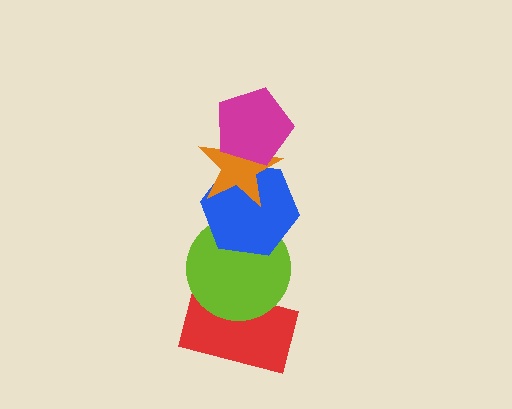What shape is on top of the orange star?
The magenta pentagon is on top of the orange star.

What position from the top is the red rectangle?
The red rectangle is 5th from the top.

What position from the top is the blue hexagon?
The blue hexagon is 3rd from the top.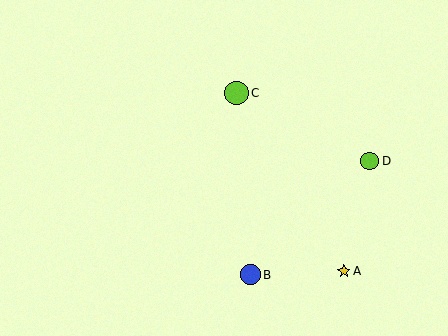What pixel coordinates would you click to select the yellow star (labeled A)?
Click at (344, 271) to select the yellow star A.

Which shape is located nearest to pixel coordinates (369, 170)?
The lime circle (labeled D) at (370, 161) is nearest to that location.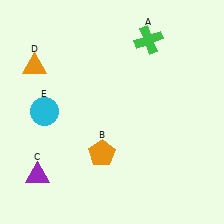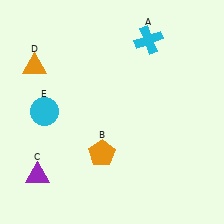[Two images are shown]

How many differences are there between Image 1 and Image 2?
There is 1 difference between the two images.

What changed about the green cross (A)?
In Image 1, A is green. In Image 2, it changed to cyan.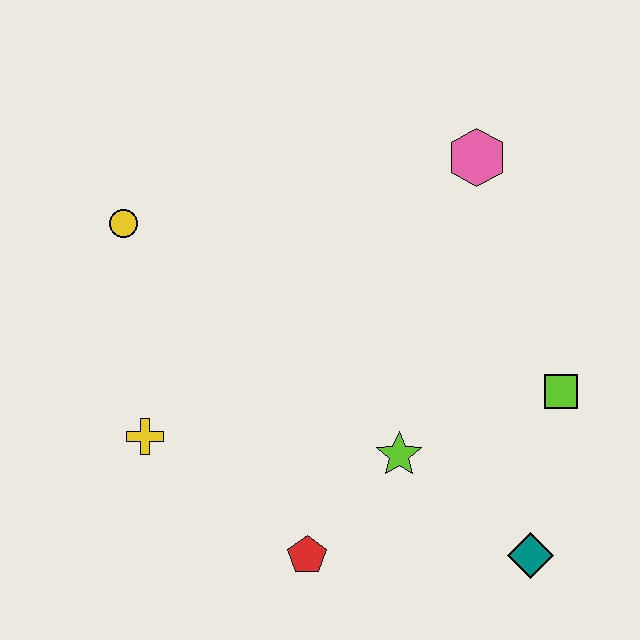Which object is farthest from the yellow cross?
The pink hexagon is farthest from the yellow cross.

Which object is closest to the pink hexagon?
The lime square is closest to the pink hexagon.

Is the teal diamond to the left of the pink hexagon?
No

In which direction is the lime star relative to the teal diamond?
The lime star is to the left of the teal diamond.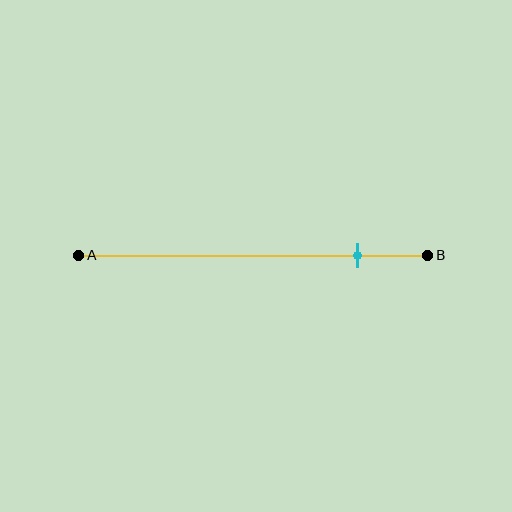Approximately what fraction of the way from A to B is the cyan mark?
The cyan mark is approximately 80% of the way from A to B.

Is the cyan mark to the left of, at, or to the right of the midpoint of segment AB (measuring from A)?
The cyan mark is to the right of the midpoint of segment AB.